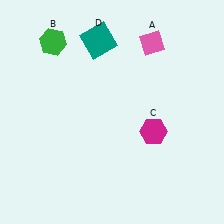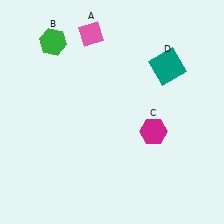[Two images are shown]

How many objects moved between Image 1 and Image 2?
2 objects moved between the two images.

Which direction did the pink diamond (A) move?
The pink diamond (A) moved left.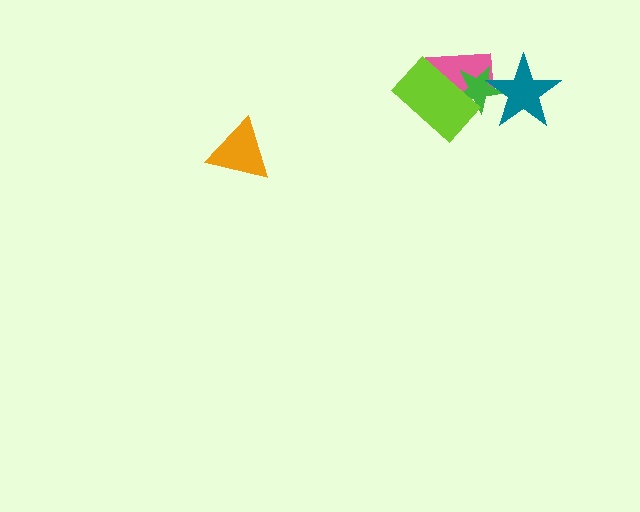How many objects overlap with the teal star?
1 object overlaps with the teal star.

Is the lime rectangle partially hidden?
No, no other shape covers it.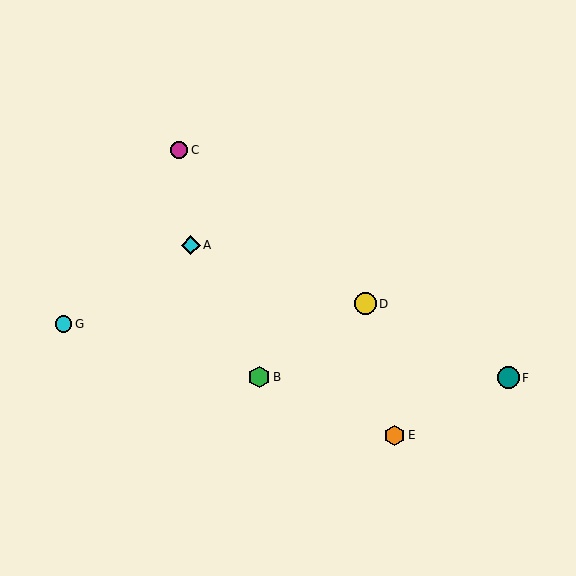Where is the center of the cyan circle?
The center of the cyan circle is at (64, 324).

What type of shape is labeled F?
Shape F is a teal circle.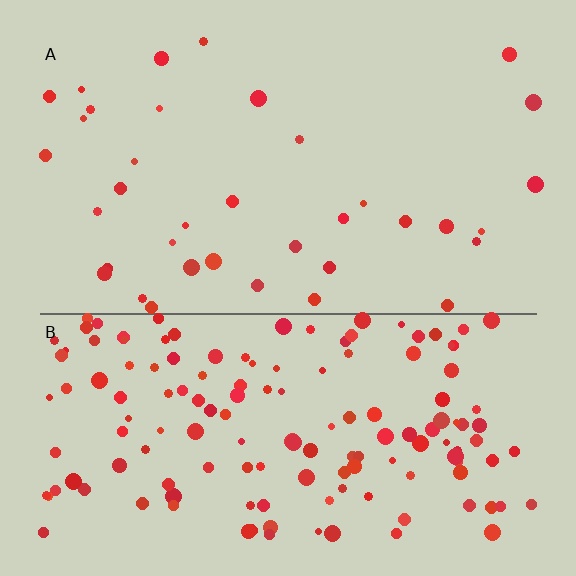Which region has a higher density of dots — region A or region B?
B (the bottom).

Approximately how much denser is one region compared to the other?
Approximately 4.1× — region B over region A.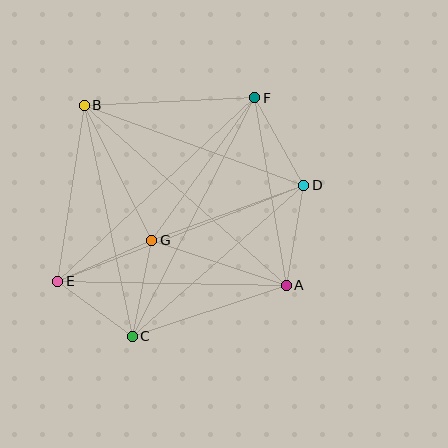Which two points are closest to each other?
Points C and E are closest to each other.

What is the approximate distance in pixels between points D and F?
The distance between D and F is approximately 100 pixels.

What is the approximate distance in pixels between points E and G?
The distance between E and G is approximately 103 pixels.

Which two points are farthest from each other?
Points A and B are farthest from each other.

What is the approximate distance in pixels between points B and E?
The distance between B and E is approximately 178 pixels.